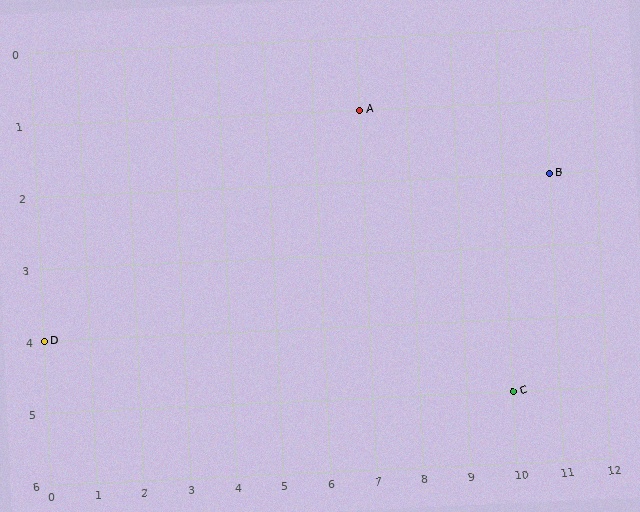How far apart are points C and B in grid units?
Points C and B are 1 column and 3 rows apart (about 3.2 grid units diagonally).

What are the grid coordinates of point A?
Point A is at grid coordinates (7, 1).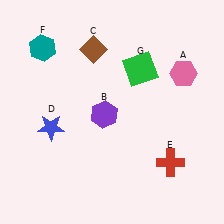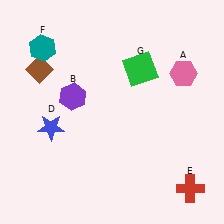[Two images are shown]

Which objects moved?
The objects that moved are: the purple hexagon (B), the brown diamond (C), the red cross (E).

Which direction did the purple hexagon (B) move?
The purple hexagon (B) moved left.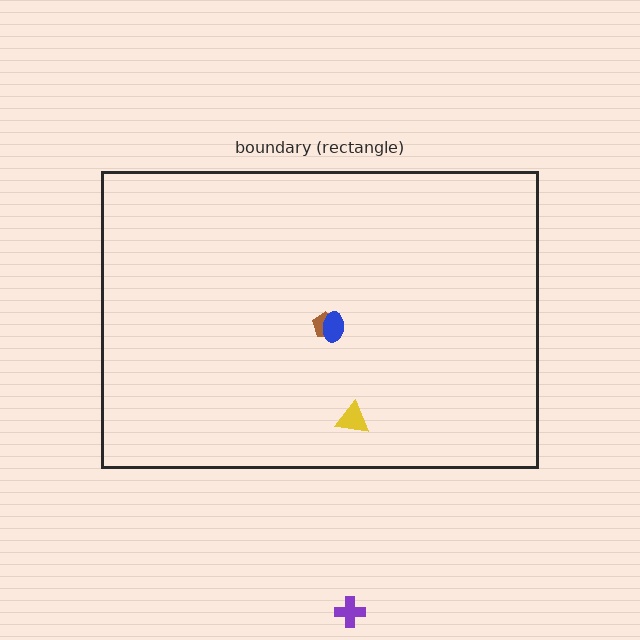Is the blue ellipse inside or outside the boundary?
Inside.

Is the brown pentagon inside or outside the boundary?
Inside.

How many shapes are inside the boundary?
3 inside, 1 outside.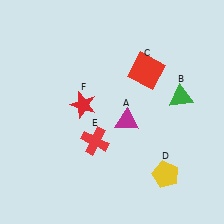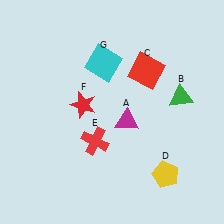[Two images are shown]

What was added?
A cyan square (G) was added in Image 2.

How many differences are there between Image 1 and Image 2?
There is 1 difference between the two images.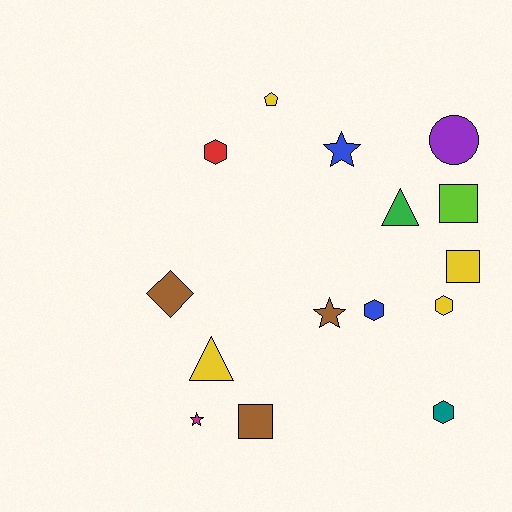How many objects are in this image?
There are 15 objects.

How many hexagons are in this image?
There are 4 hexagons.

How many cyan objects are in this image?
There are no cyan objects.